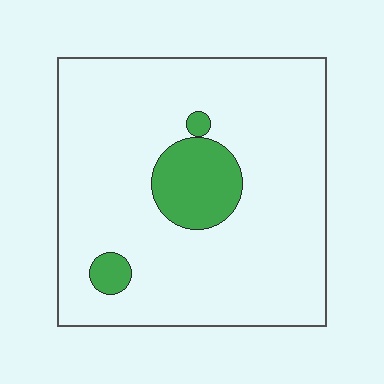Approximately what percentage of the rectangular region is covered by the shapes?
Approximately 10%.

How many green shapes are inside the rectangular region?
3.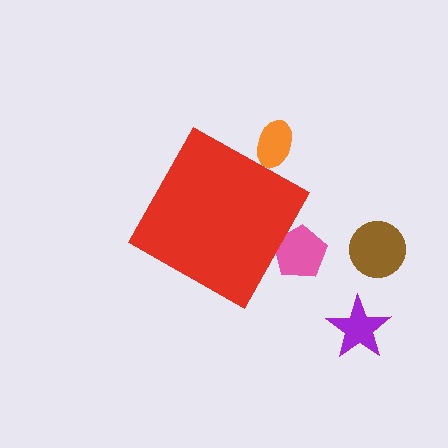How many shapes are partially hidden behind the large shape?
2 shapes are partially hidden.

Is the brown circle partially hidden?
No, the brown circle is fully visible.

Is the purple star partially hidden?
No, the purple star is fully visible.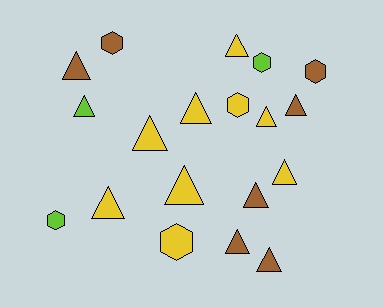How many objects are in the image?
There are 19 objects.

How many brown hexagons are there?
There are 2 brown hexagons.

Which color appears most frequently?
Yellow, with 9 objects.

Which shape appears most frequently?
Triangle, with 13 objects.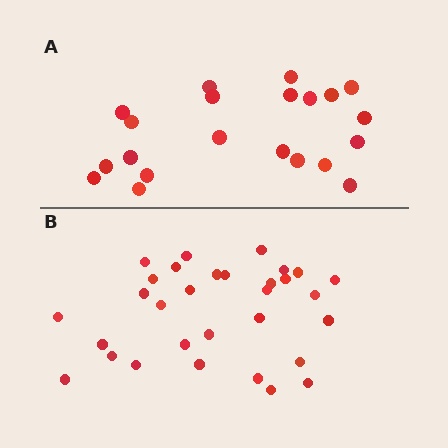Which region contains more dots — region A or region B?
Region B (the bottom region) has more dots.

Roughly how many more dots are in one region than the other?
Region B has roughly 10 or so more dots than region A.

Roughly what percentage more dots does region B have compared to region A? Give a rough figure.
About 50% more.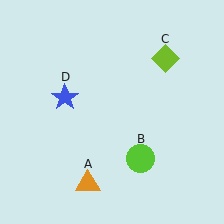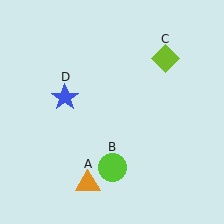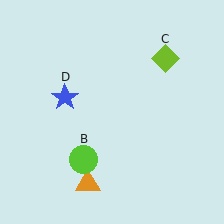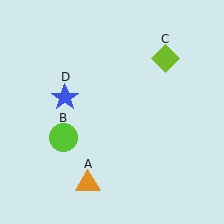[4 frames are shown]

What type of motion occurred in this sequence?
The lime circle (object B) rotated clockwise around the center of the scene.